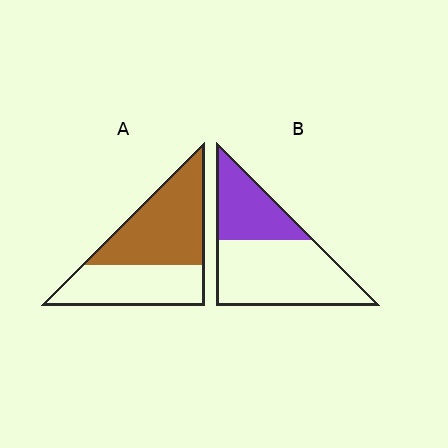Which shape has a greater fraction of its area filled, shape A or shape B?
Shape A.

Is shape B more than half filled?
No.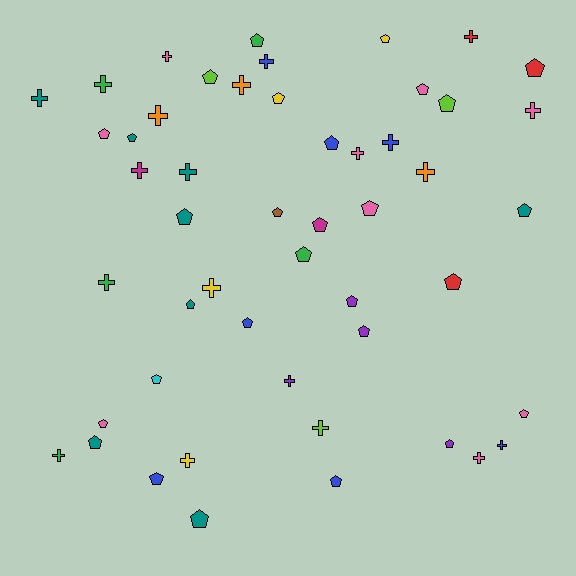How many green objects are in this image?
There are 5 green objects.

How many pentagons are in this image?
There are 29 pentagons.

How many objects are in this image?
There are 50 objects.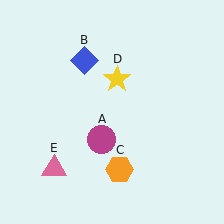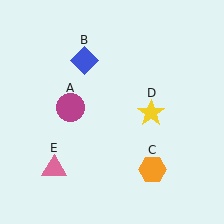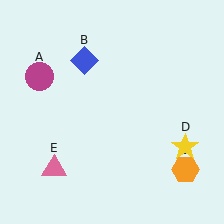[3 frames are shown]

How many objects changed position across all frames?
3 objects changed position: magenta circle (object A), orange hexagon (object C), yellow star (object D).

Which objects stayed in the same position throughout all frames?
Blue diamond (object B) and pink triangle (object E) remained stationary.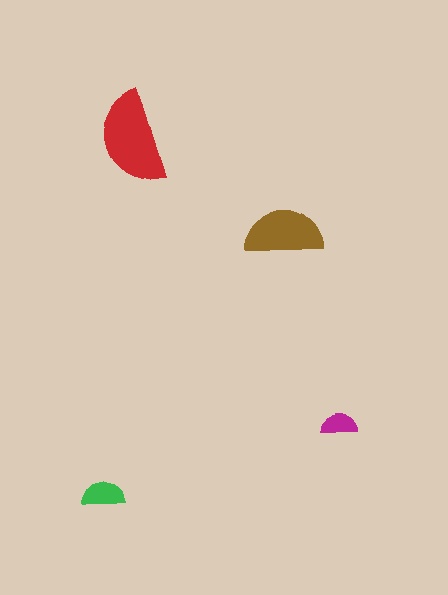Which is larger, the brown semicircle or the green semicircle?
The brown one.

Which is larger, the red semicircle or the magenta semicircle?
The red one.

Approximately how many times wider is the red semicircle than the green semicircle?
About 2 times wider.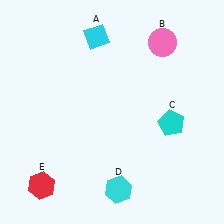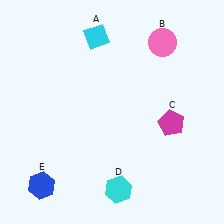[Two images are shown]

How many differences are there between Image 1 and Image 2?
There are 2 differences between the two images.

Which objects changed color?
C changed from cyan to magenta. E changed from red to blue.